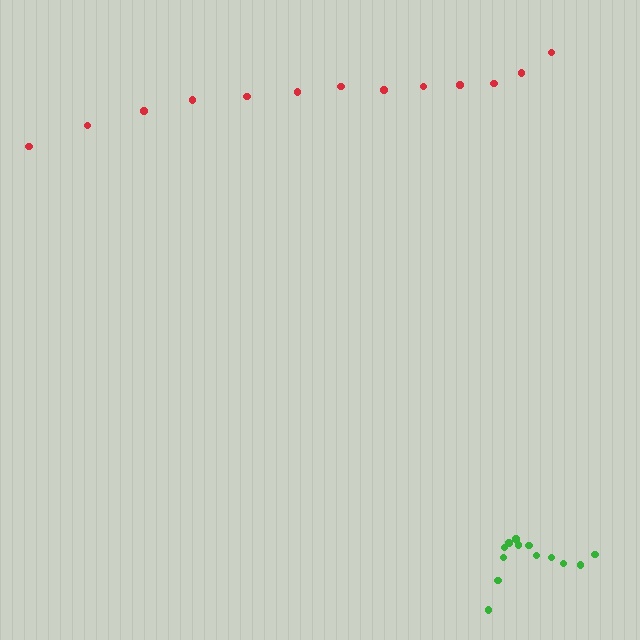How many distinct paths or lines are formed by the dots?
There are 2 distinct paths.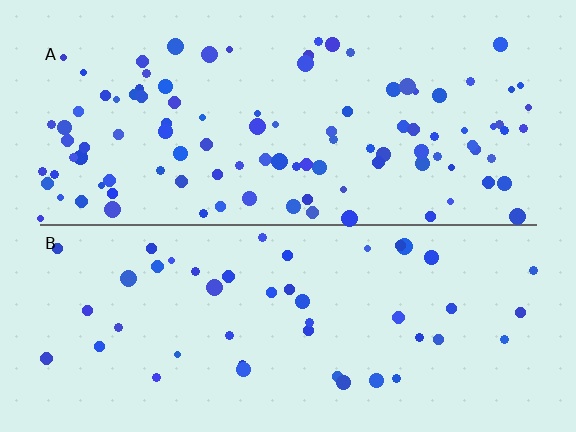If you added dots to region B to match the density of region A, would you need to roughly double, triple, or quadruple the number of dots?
Approximately double.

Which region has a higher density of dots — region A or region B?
A (the top).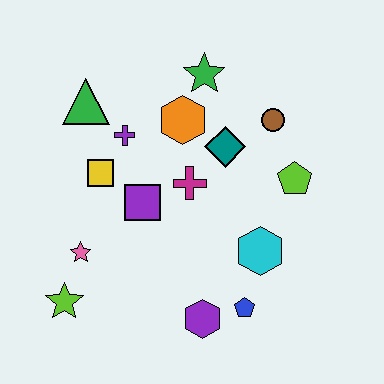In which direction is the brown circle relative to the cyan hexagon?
The brown circle is above the cyan hexagon.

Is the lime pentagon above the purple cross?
No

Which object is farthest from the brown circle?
The lime star is farthest from the brown circle.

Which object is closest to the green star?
The orange hexagon is closest to the green star.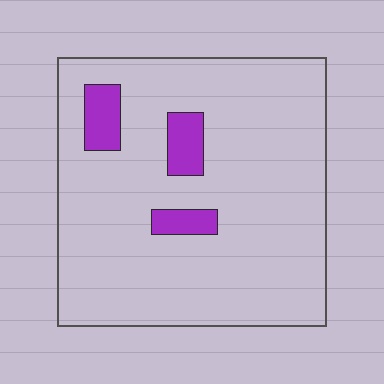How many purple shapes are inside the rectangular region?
3.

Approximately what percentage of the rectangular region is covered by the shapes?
Approximately 10%.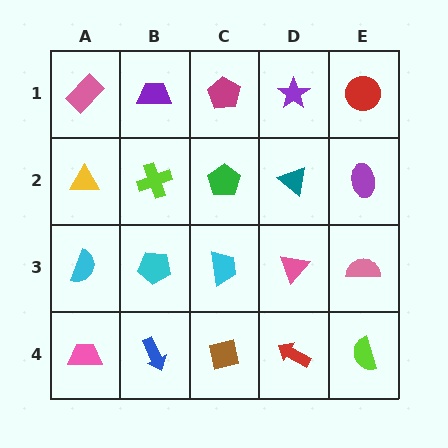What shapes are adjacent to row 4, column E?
A pink semicircle (row 3, column E), a red arrow (row 4, column D).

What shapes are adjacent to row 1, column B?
A lime cross (row 2, column B), a pink rectangle (row 1, column A), a magenta pentagon (row 1, column C).